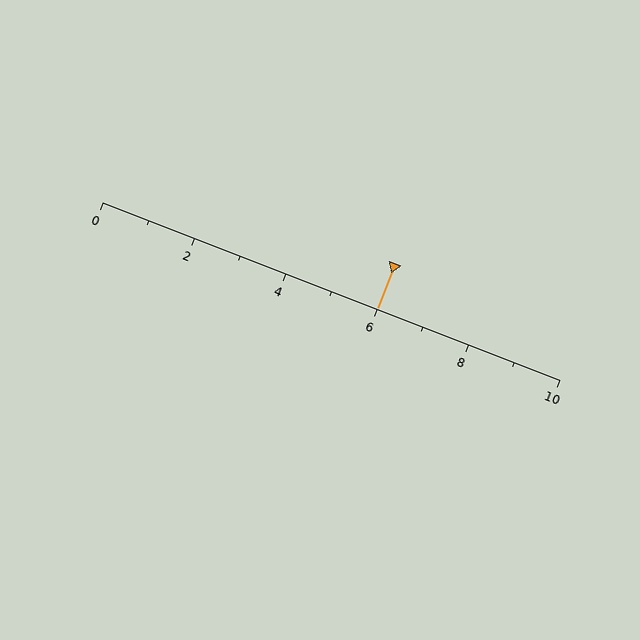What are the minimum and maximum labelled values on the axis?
The axis runs from 0 to 10.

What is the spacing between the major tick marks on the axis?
The major ticks are spaced 2 apart.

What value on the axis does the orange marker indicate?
The marker indicates approximately 6.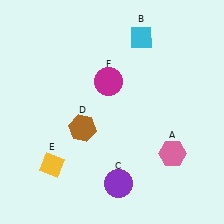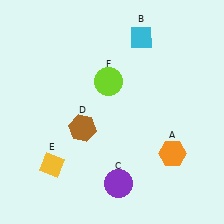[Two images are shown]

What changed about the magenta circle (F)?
In Image 1, F is magenta. In Image 2, it changed to lime.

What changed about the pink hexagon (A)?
In Image 1, A is pink. In Image 2, it changed to orange.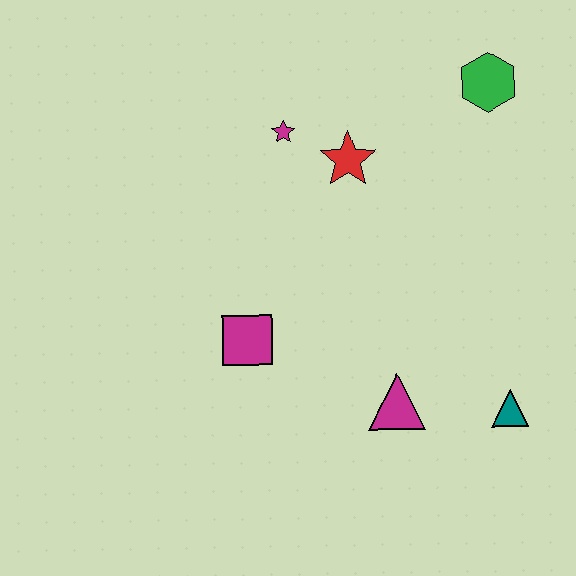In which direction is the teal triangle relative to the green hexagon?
The teal triangle is below the green hexagon.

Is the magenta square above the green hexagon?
No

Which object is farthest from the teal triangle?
The magenta star is farthest from the teal triangle.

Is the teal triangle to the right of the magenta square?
Yes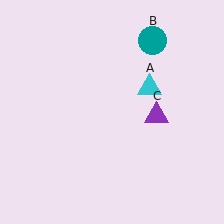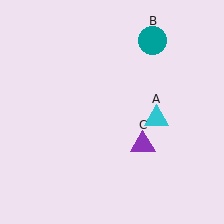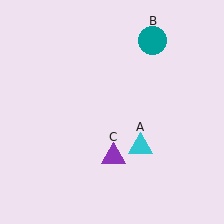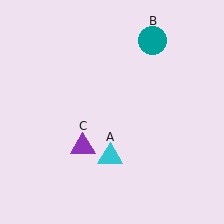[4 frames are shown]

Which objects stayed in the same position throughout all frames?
Teal circle (object B) remained stationary.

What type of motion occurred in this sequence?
The cyan triangle (object A), purple triangle (object C) rotated clockwise around the center of the scene.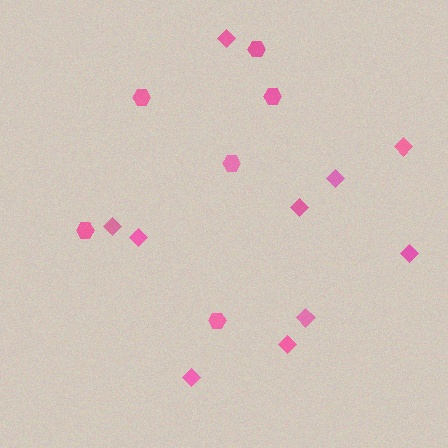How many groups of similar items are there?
There are 2 groups: one group of diamonds (10) and one group of hexagons (6).